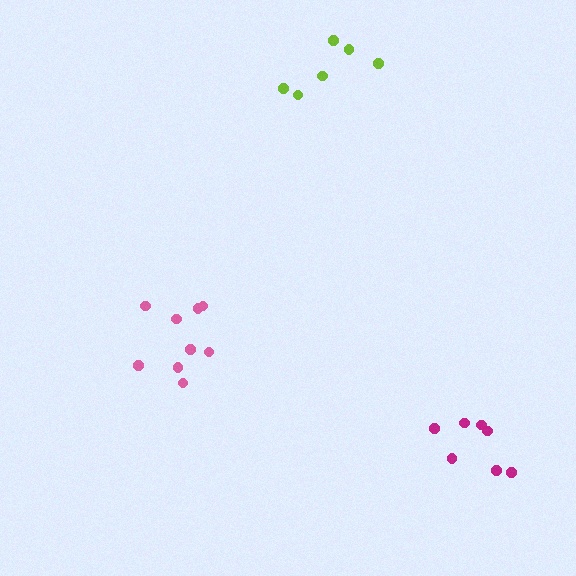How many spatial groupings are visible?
There are 3 spatial groupings.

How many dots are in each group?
Group 1: 6 dots, Group 2: 7 dots, Group 3: 9 dots (22 total).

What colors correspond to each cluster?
The clusters are colored: lime, magenta, pink.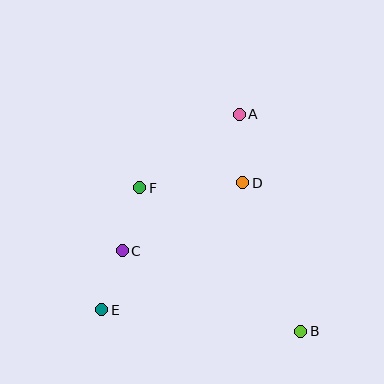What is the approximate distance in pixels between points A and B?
The distance between A and B is approximately 226 pixels.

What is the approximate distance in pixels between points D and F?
The distance between D and F is approximately 103 pixels.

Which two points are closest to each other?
Points C and E are closest to each other.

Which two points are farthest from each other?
Points A and E are farthest from each other.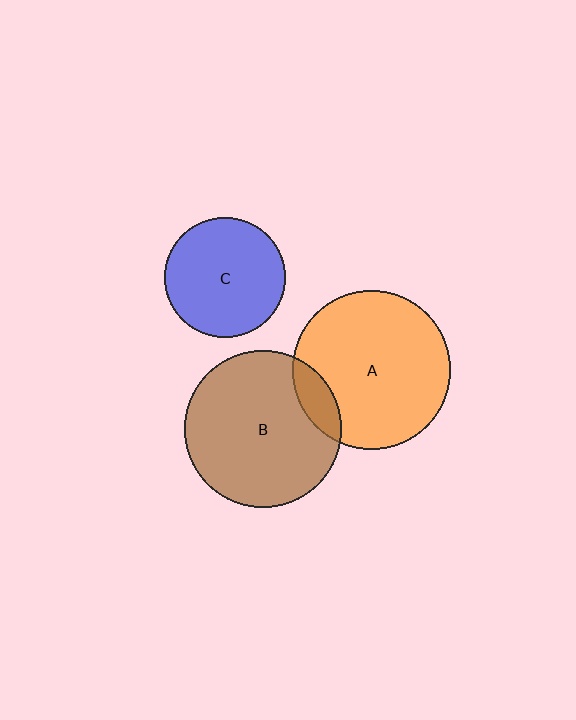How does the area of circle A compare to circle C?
Approximately 1.7 times.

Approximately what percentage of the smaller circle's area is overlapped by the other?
Approximately 10%.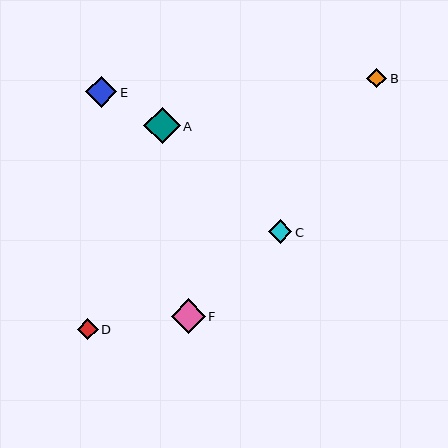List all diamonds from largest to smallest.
From largest to smallest: A, F, E, C, D, B.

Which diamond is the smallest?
Diamond B is the smallest with a size of approximately 20 pixels.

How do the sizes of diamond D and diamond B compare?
Diamond D and diamond B are approximately the same size.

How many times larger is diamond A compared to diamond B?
Diamond A is approximately 1.8 times the size of diamond B.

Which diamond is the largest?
Diamond A is the largest with a size of approximately 36 pixels.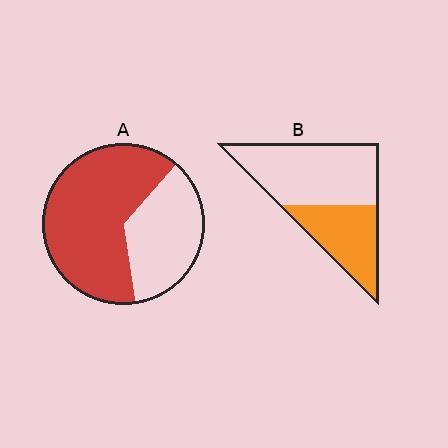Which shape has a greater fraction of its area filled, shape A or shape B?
Shape A.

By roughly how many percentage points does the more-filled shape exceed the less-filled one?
By roughly 25 percentage points (A over B).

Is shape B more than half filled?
No.